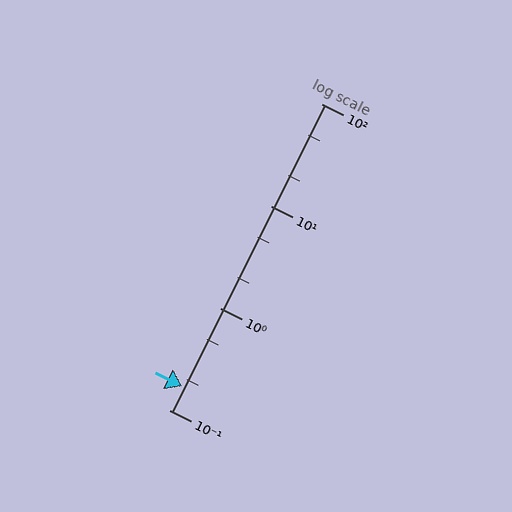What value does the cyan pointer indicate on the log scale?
The pointer indicates approximately 0.17.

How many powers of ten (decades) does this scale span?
The scale spans 3 decades, from 0.1 to 100.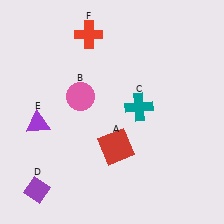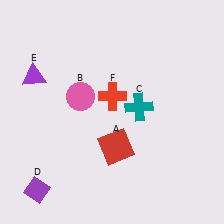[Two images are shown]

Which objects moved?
The objects that moved are: the purple triangle (E), the red cross (F).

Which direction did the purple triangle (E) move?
The purple triangle (E) moved up.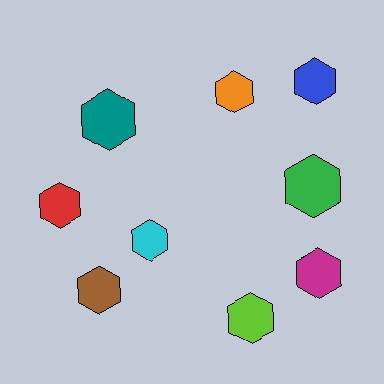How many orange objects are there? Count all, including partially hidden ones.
There is 1 orange object.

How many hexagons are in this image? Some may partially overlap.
There are 9 hexagons.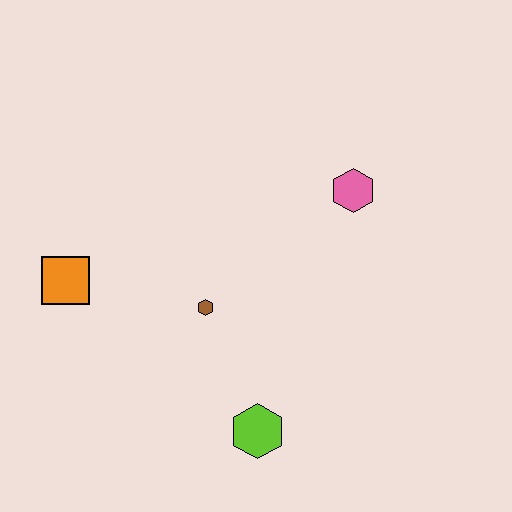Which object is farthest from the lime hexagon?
The pink hexagon is farthest from the lime hexagon.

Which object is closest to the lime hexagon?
The brown hexagon is closest to the lime hexagon.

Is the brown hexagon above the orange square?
No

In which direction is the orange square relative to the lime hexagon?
The orange square is to the left of the lime hexagon.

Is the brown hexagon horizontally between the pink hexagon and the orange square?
Yes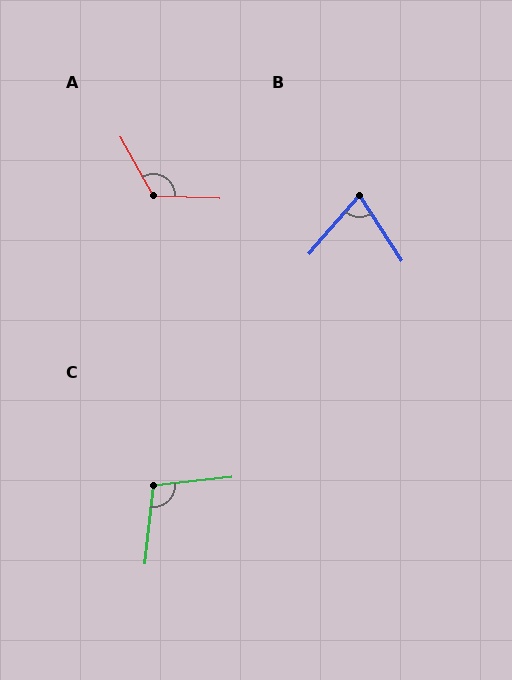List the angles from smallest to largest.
B (74°), C (102°), A (122°).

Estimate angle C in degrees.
Approximately 102 degrees.